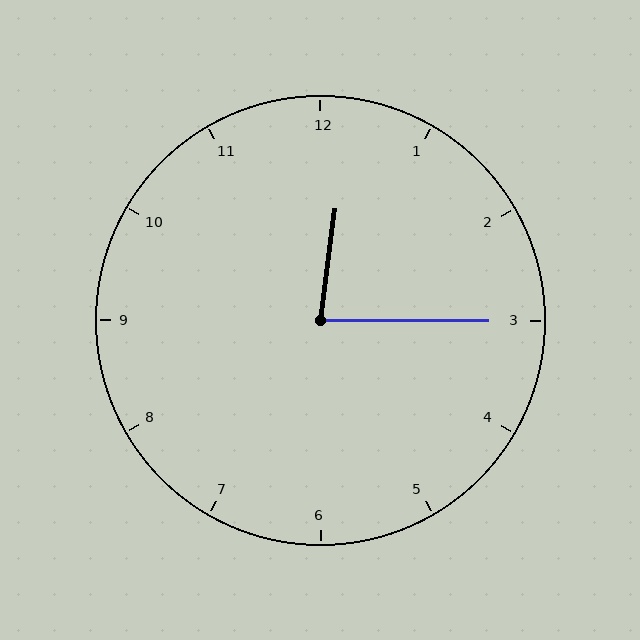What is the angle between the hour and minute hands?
Approximately 82 degrees.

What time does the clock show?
12:15.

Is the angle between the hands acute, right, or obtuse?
It is acute.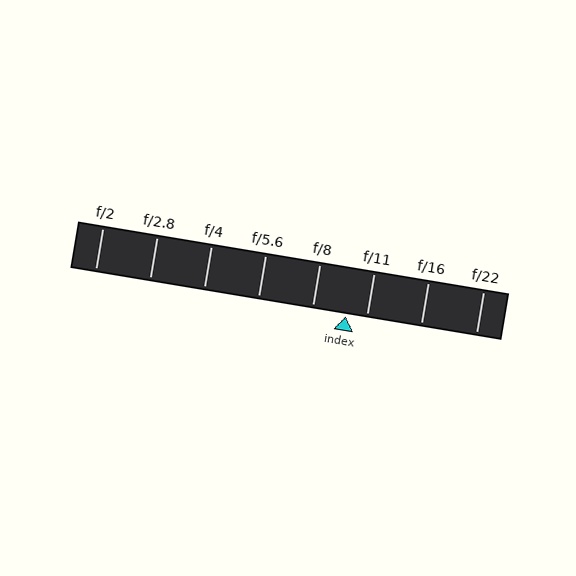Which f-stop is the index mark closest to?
The index mark is closest to f/11.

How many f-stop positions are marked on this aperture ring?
There are 8 f-stop positions marked.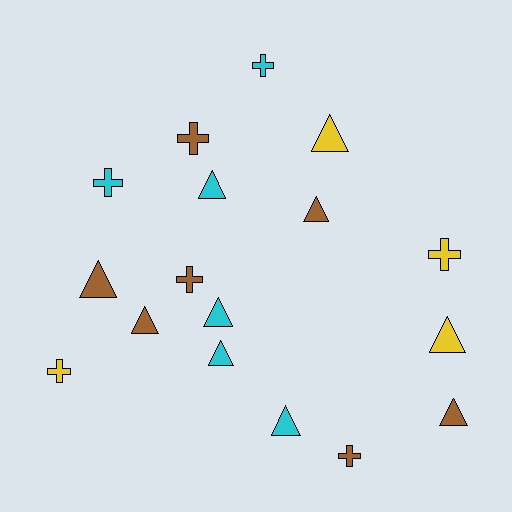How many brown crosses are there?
There are 3 brown crosses.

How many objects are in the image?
There are 17 objects.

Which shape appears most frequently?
Triangle, with 10 objects.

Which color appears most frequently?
Brown, with 7 objects.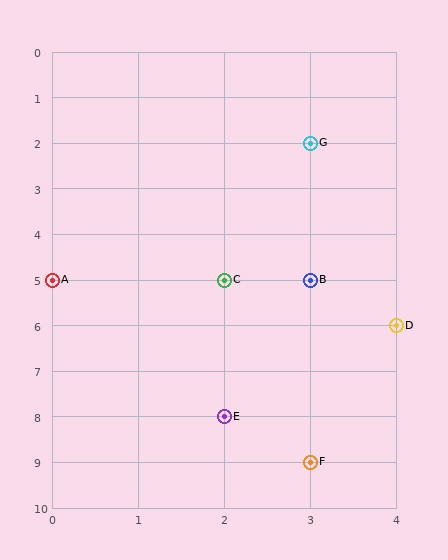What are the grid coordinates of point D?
Point D is at grid coordinates (4, 6).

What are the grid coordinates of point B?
Point B is at grid coordinates (3, 5).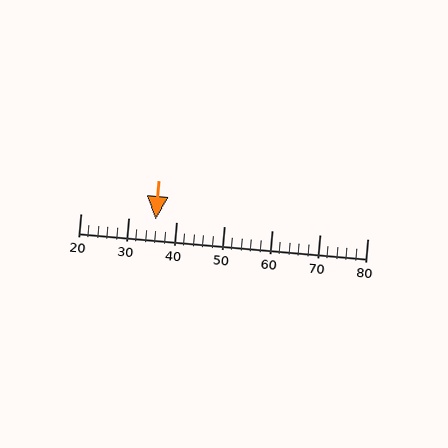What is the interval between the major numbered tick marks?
The major tick marks are spaced 10 units apart.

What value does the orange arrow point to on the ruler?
The orange arrow points to approximately 36.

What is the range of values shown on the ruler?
The ruler shows values from 20 to 80.